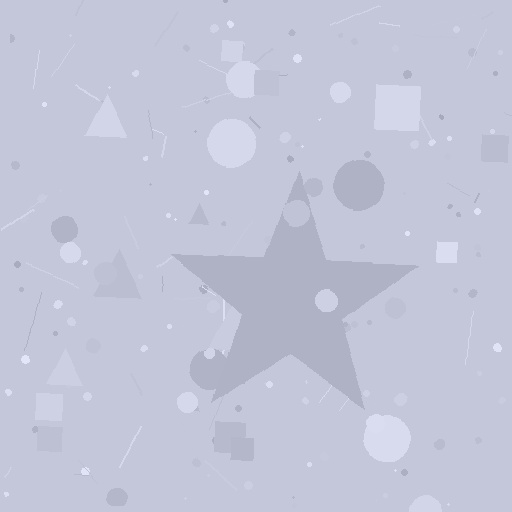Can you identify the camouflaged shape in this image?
The camouflaged shape is a star.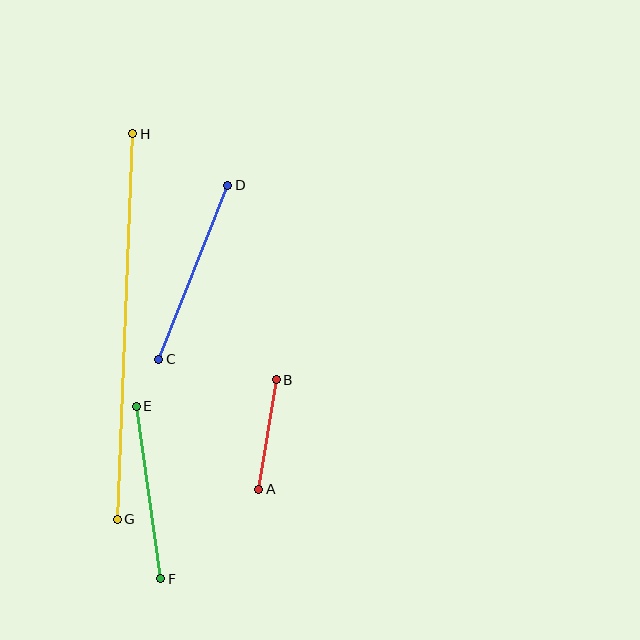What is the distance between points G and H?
The distance is approximately 386 pixels.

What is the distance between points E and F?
The distance is approximately 174 pixels.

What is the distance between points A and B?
The distance is approximately 111 pixels.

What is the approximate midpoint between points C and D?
The midpoint is at approximately (193, 272) pixels.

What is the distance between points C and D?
The distance is approximately 187 pixels.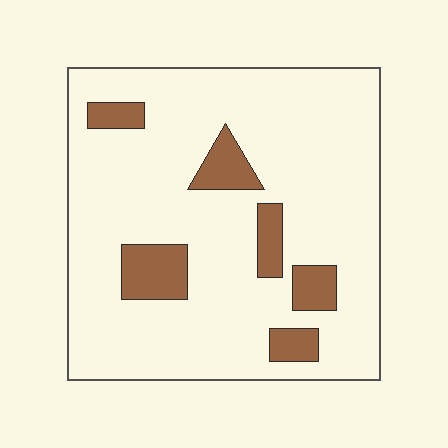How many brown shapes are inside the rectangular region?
6.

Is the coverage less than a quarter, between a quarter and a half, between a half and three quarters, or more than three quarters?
Less than a quarter.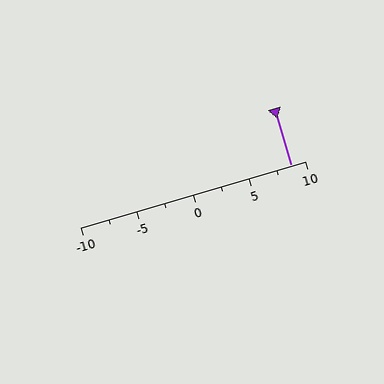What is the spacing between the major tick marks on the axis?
The major ticks are spaced 5 apart.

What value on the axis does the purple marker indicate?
The marker indicates approximately 8.8.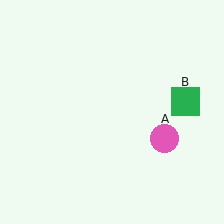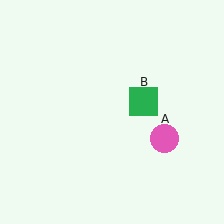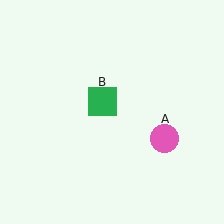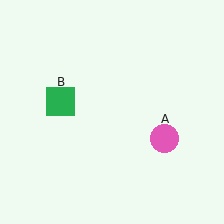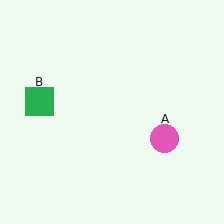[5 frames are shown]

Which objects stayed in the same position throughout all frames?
Pink circle (object A) remained stationary.